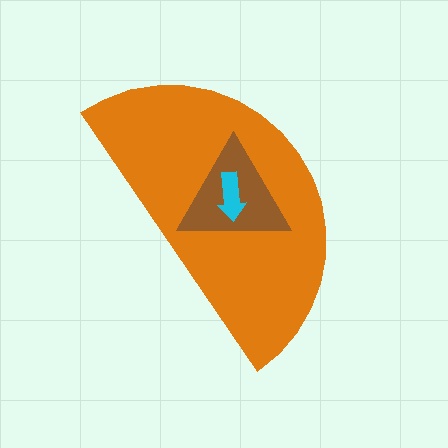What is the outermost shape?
The orange semicircle.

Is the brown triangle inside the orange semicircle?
Yes.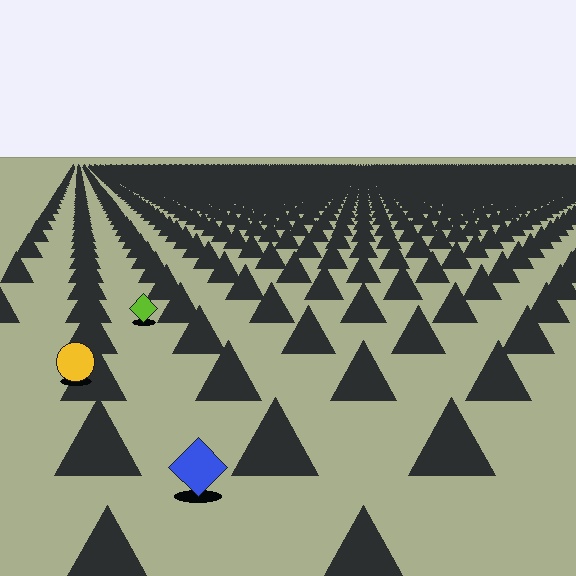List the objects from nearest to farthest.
From nearest to farthest: the blue diamond, the yellow circle, the lime diamond.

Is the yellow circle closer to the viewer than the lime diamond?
Yes. The yellow circle is closer — you can tell from the texture gradient: the ground texture is coarser near it.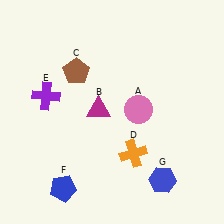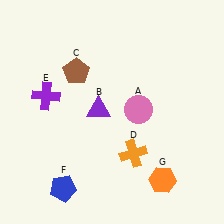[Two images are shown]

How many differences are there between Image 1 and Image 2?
There are 2 differences between the two images.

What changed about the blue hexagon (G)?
In Image 1, G is blue. In Image 2, it changed to orange.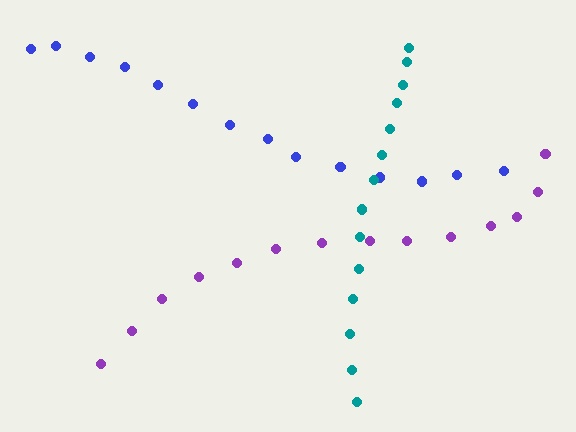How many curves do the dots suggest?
There are 3 distinct paths.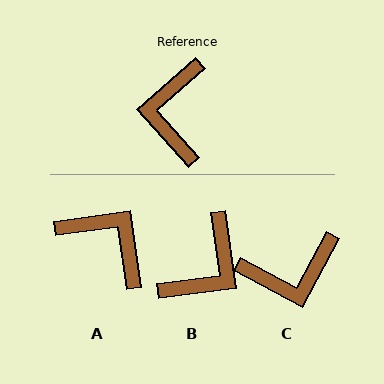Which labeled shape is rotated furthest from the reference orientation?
B, about 146 degrees away.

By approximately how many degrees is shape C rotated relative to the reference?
Approximately 110 degrees counter-clockwise.